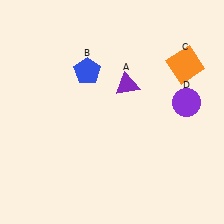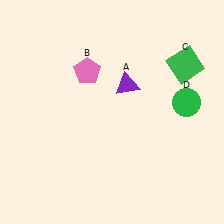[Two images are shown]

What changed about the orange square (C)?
In Image 1, C is orange. In Image 2, it changed to green.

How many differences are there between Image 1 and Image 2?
There are 3 differences between the two images.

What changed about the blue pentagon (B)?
In Image 1, B is blue. In Image 2, it changed to pink.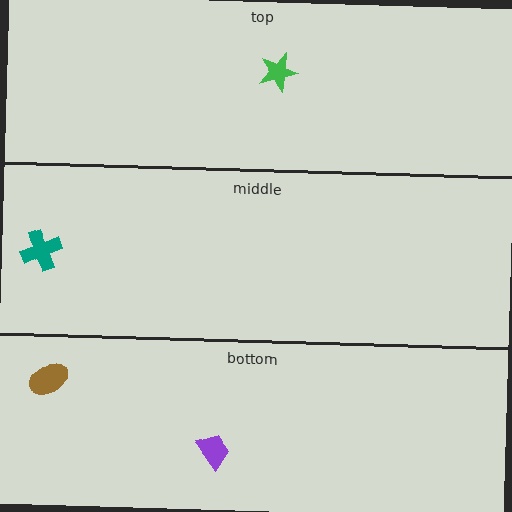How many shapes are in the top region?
1.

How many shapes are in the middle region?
1.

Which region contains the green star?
The top region.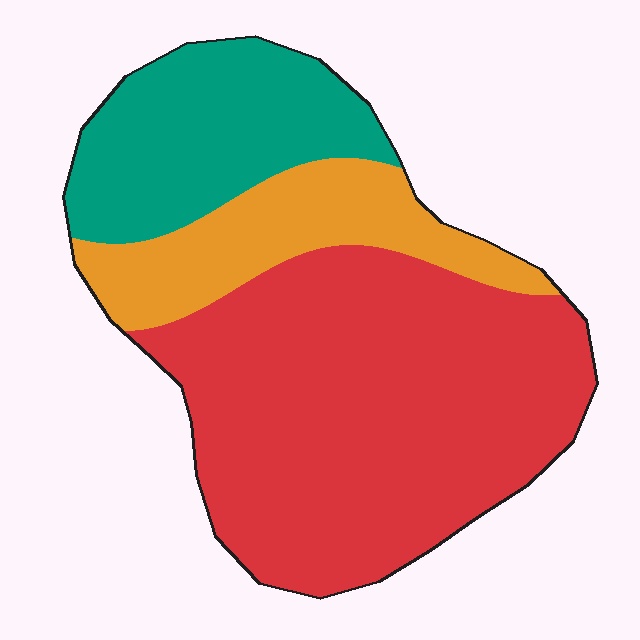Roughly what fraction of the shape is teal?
Teal takes up about one quarter (1/4) of the shape.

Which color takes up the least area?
Orange, at roughly 20%.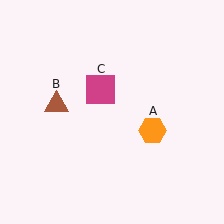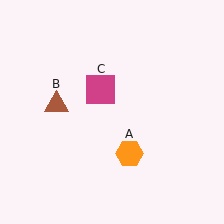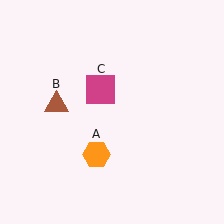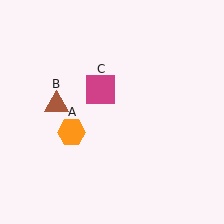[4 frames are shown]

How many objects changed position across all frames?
1 object changed position: orange hexagon (object A).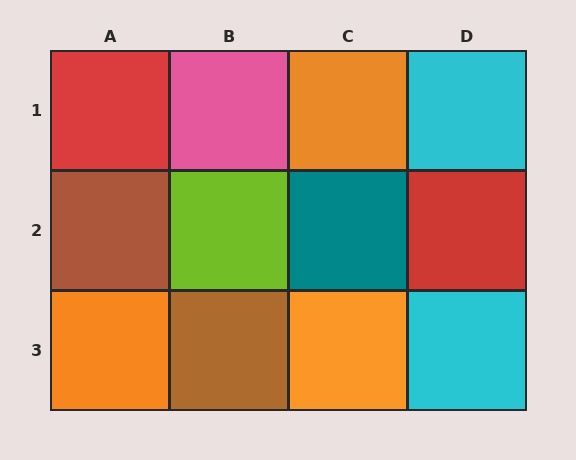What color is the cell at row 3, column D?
Cyan.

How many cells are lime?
1 cell is lime.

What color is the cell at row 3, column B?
Brown.